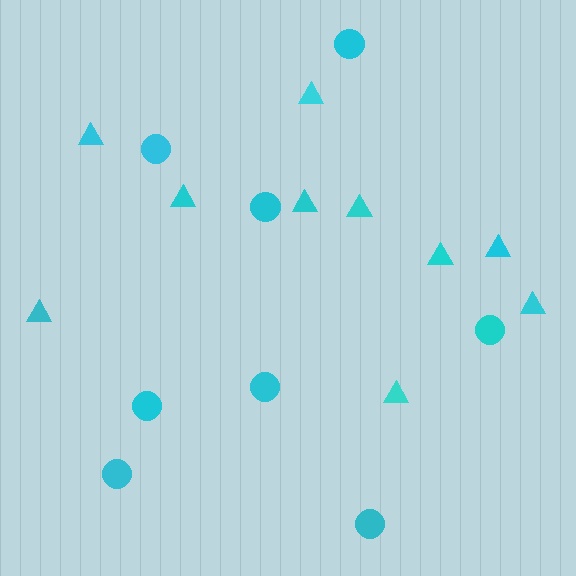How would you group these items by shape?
There are 2 groups: one group of triangles (10) and one group of circles (8).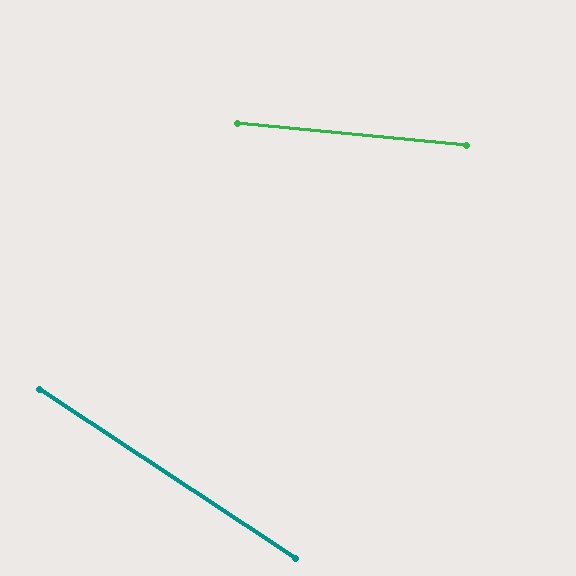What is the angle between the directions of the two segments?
Approximately 28 degrees.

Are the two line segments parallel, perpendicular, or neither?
Neither parallel nor perpendicular — they differ by about 28°.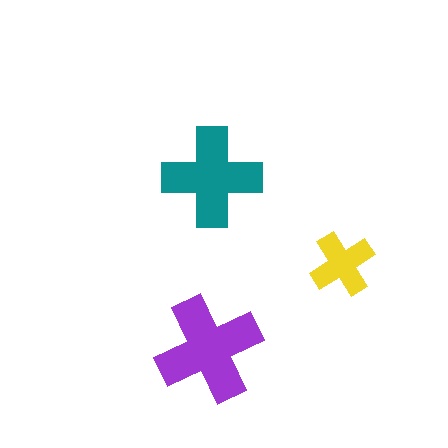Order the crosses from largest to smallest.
the purple one, the teal one, the yellow one.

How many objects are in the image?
There are 3 objects in the image.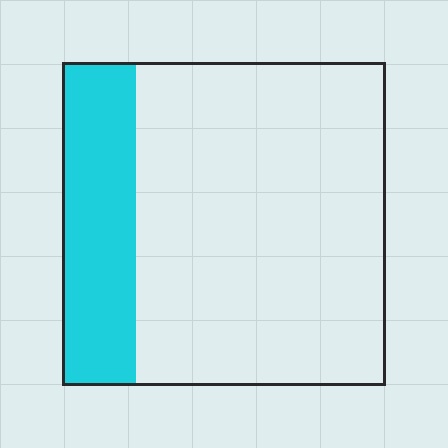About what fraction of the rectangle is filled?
About one quarter (1/4).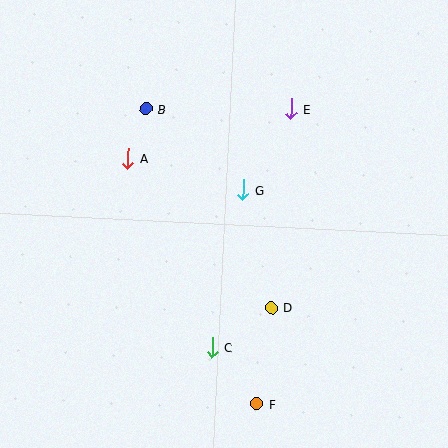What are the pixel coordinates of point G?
Point G is at (243, 190).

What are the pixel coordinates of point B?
Point B is at (146, 109).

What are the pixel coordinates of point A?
Point A is at (128, 159).